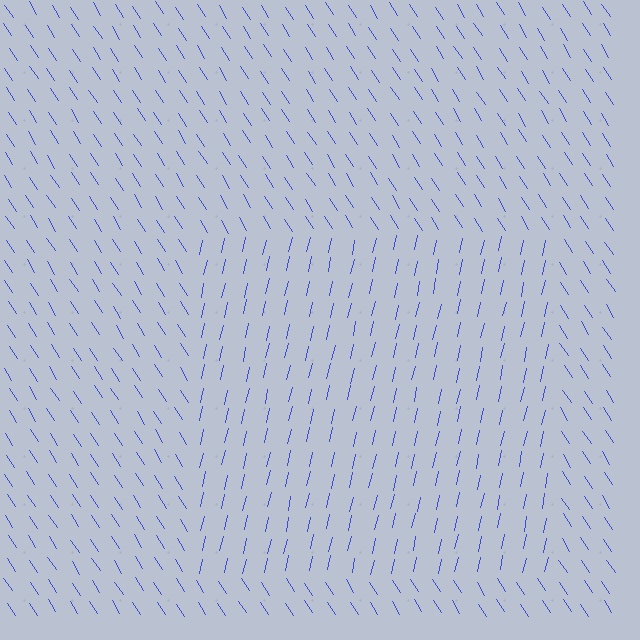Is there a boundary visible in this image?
Yes, there is a texture boundary formed by a change in line orientation.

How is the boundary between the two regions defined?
The boundary is defined purely by a change in line orientation (approximately 45 degrees difference). All lines are the same color and thickness.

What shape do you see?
I see a rectangle.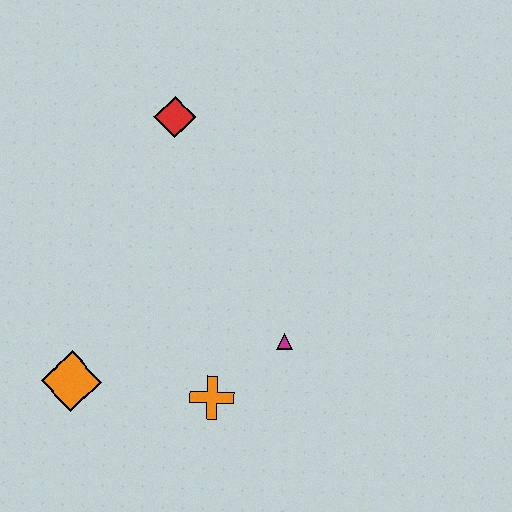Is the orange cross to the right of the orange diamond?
Yes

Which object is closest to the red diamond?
The magenta triangle is closest to the red diamond.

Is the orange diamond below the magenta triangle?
Yes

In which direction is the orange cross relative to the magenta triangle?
The orange cross is to the left of the magenta triangle.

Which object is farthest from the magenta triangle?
The red diamond is farthest from the magenta triangle.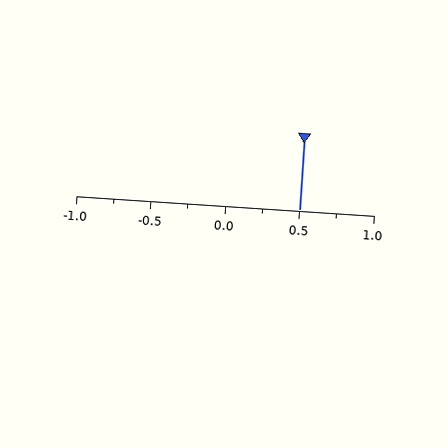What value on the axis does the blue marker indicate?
The marker indicates approximately 0.5.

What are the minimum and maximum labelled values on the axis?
The axis runs from -1.0 to 1.0.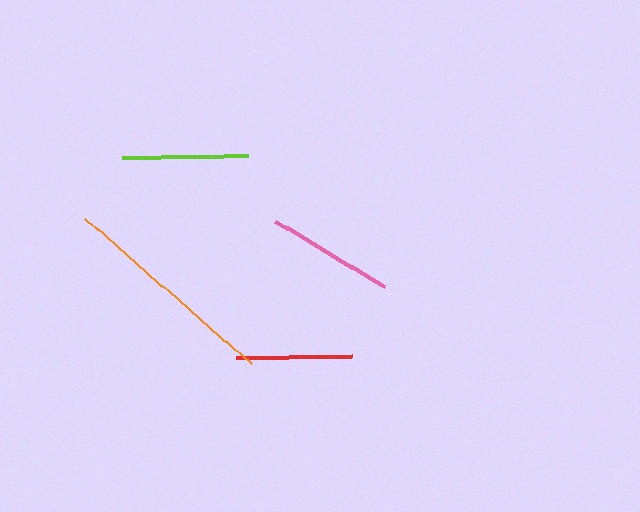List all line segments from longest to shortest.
From longest to shortest: orange, pink, lime, red.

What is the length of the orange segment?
The orange segment is approximately 221 pixels long.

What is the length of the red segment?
The red segment is approximately 116 pixels long.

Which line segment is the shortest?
The red line is the shortest at approximately 116 pixels.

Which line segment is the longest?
The orange line is the longest at approximately 221 pixels.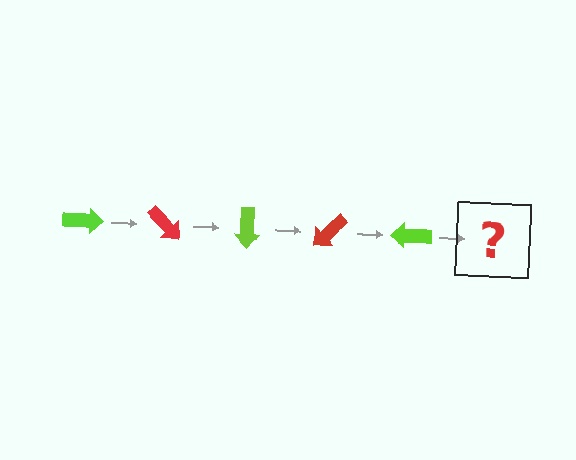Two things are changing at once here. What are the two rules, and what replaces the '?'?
The two rules are that it rotates 45 degrees each step and the color cycles through lime and red. The '?' should be a red arrow, rotated 225 degrees from the start.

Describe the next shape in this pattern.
It should be a red arrow, rotated 225 degrees from the start.